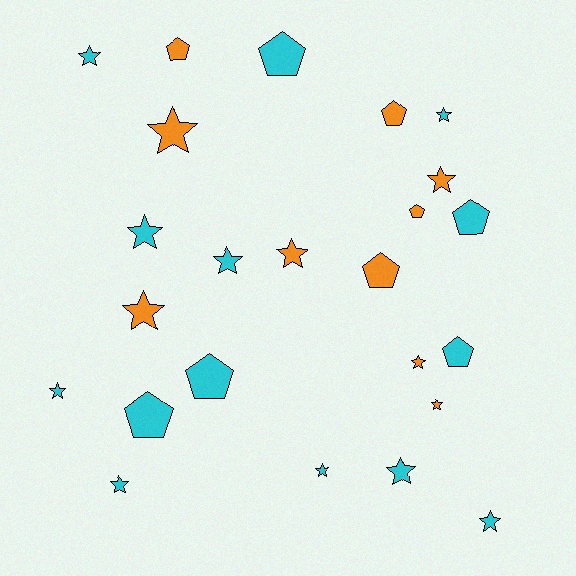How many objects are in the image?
There are 24 objects.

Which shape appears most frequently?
Star, with 15 objects.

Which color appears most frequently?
Cyan, with 14 objects.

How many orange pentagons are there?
There are 4 orange pentagons.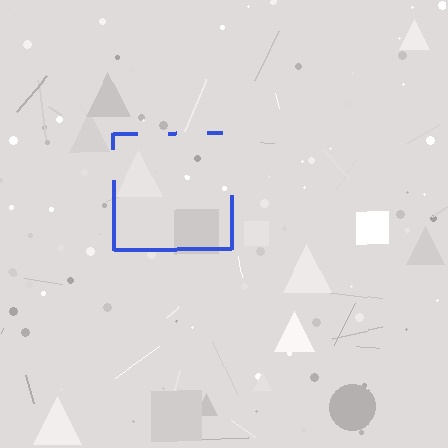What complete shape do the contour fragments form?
The contour fragments form a square.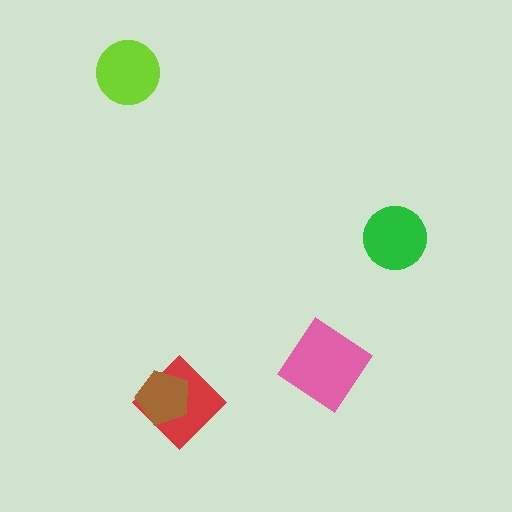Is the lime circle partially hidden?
No, no other shape covers it.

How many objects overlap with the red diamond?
1 object overlaps with the red diamond.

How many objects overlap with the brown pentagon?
1 object overlaps with the brown pentagon.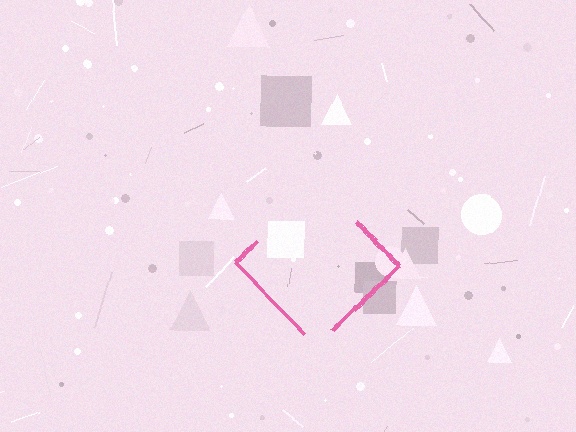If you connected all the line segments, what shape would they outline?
They would outline a diamond.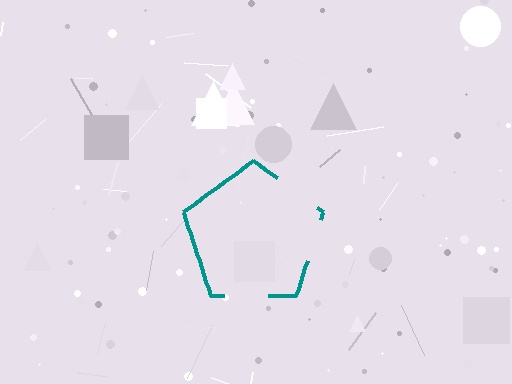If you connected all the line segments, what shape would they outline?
They would outline a pentagon.